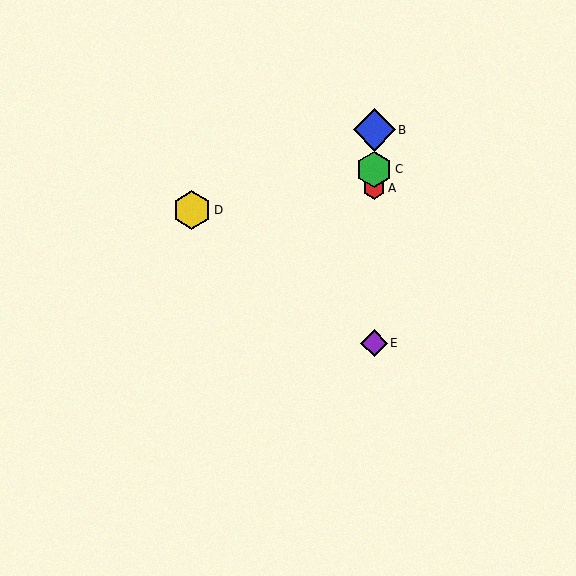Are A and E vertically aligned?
Yes, both are at x≈374.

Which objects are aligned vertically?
Objects A, B, C, E are aligned vertically.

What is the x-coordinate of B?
Object B is at x≈374.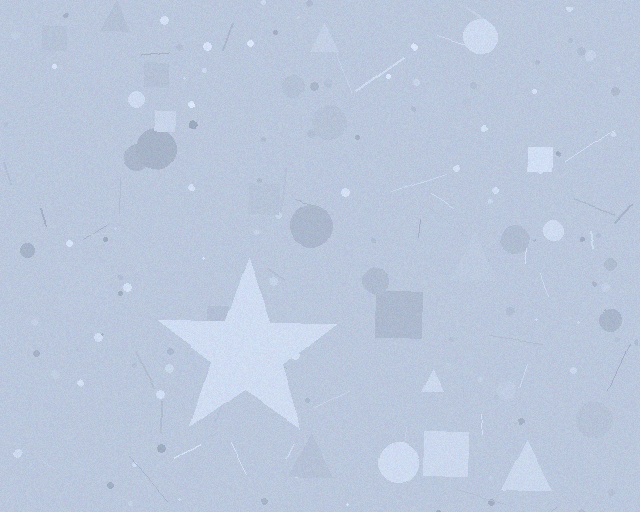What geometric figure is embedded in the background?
A star is embedded in the background.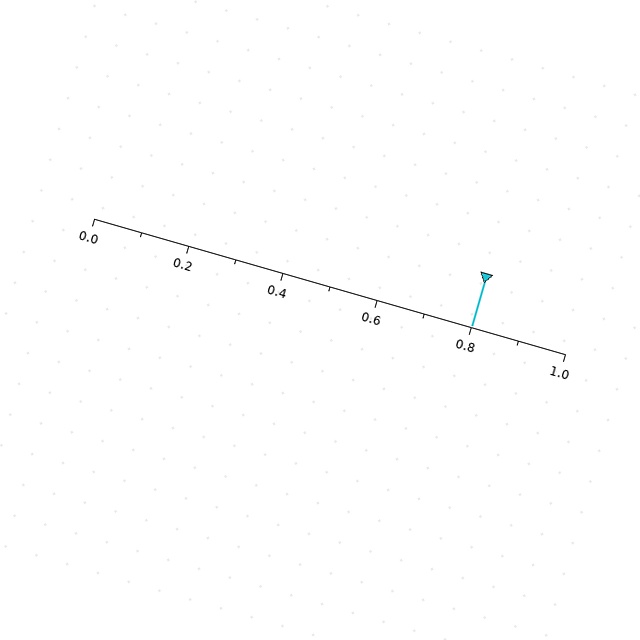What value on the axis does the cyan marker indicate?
The marker indicates approximately 0.8.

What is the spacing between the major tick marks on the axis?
The major ticks are spaced 0.2 apart.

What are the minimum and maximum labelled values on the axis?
The axis runs from 0.0 to 1.0.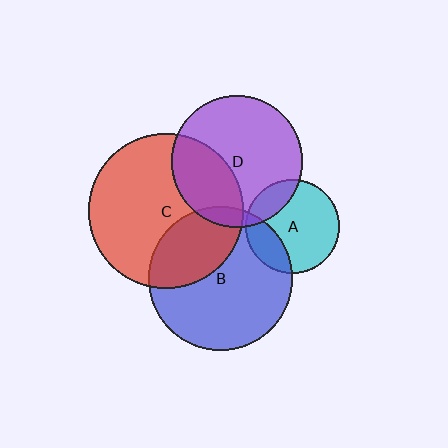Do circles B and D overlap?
Yes.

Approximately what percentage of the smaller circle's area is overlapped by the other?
Approximately 5%.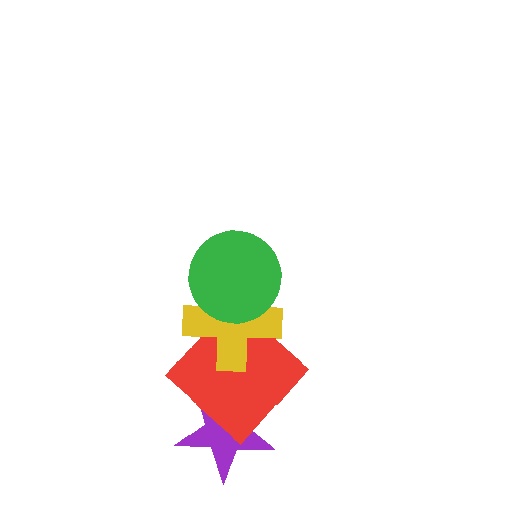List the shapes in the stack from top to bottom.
From top to bottom: the green circle, the yellow cross, the red diamond, the purple star.